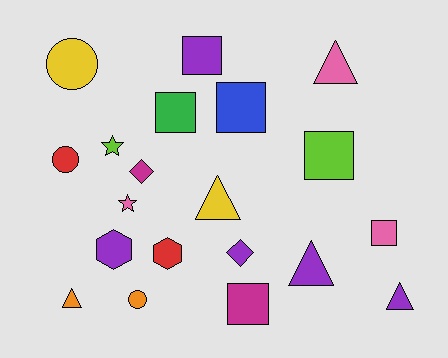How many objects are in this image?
There are 20 objects.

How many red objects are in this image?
There are 2 red objects.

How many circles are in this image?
There are 3 circles.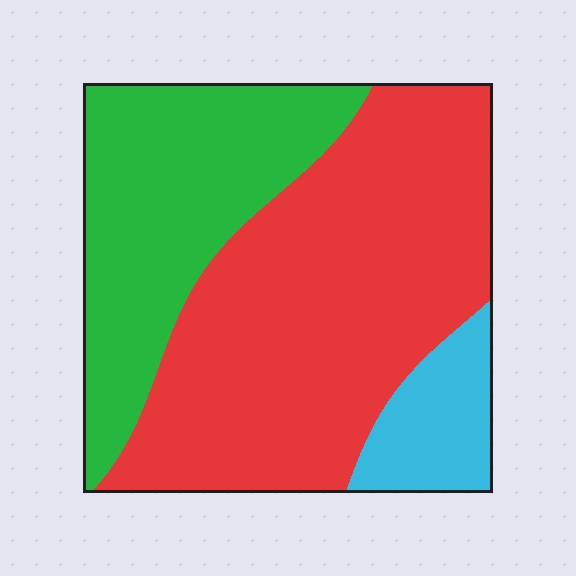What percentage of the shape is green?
Green takes up about one third (1/3) of the shape.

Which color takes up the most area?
Red, at roughly 55%.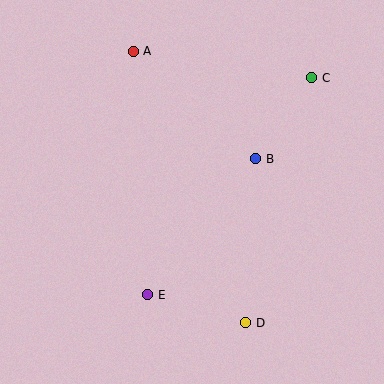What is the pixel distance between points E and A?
The distance between E and A is 244 pixels.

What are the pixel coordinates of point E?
Point E is at (148, 295).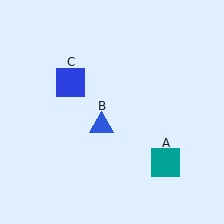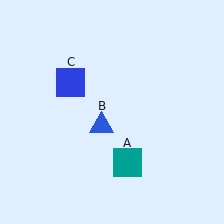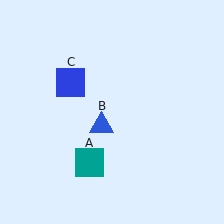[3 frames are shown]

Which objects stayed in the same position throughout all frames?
Blue triangle (object B) and blue square (object C) remained stationary.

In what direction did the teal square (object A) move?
The teal square (object A) moved left.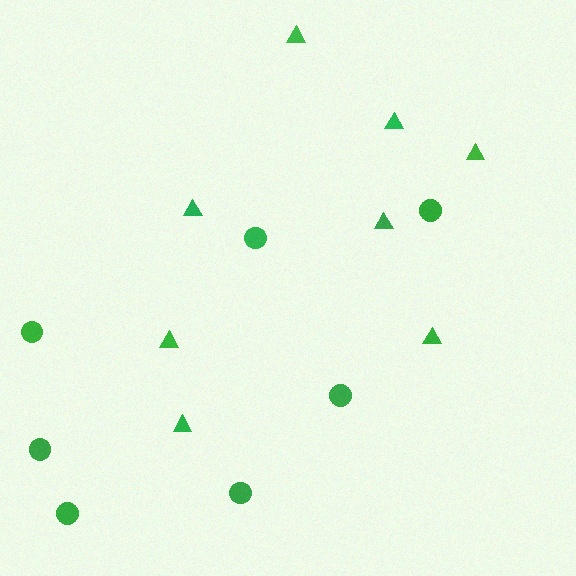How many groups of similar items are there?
There are 2 groups: one group of circles (7) and one group of triangles (8).